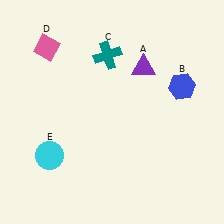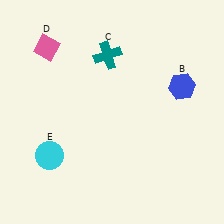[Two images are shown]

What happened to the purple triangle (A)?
The purple triangle (A) was removed in Image 2. It was in the top-right area of Image 1.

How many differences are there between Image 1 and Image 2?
There is 1 difference between the two images.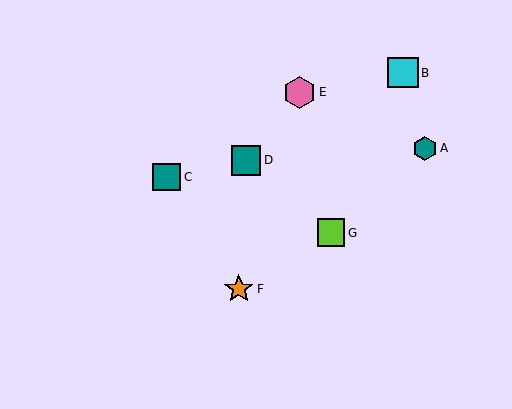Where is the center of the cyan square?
The center of the cyan square is at (403, 73).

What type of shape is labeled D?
Shape D is a teal square.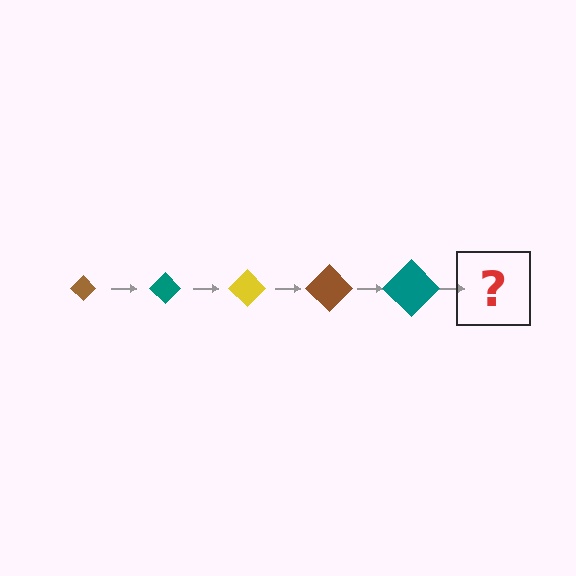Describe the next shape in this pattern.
It should be a yellow diamond, larger than the previous one.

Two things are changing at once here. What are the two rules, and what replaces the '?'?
The two rules are that the diamond grows larger each step and the color cycles through brown, teal, and yellow. The '?' should be a yellow diamond, larger than the previous one.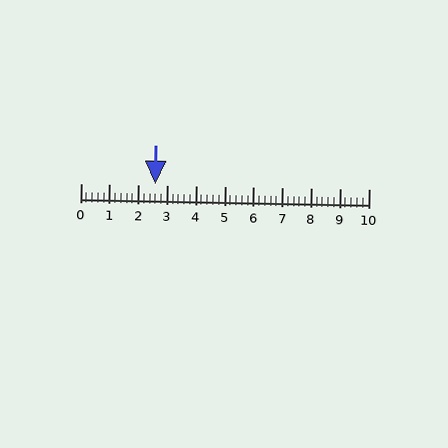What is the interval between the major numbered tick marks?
The major tick marks are spaced 1 units apart.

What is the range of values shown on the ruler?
The ruler shows values from 0 to 10.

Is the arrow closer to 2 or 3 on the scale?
The arrow is closer to 3.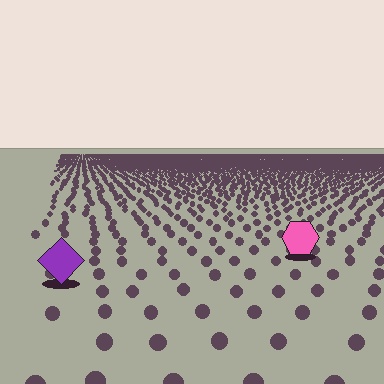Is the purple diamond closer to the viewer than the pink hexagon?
Yes. The purple diamond is closer — you can tell from the texture gradient: the ground texture is coarser near it.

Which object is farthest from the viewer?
The pink hexagon is farthest from the viewer. It appears smaller and the ground texture around it is denser.